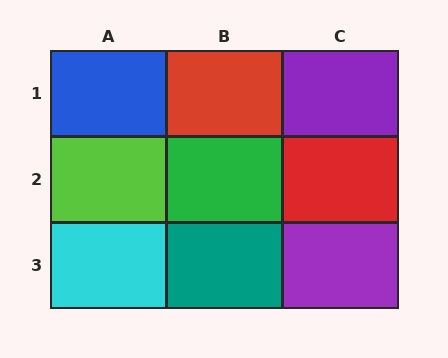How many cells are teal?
1 cell is teal.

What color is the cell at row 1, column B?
Red.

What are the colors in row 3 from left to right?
Cyan, teal, purple.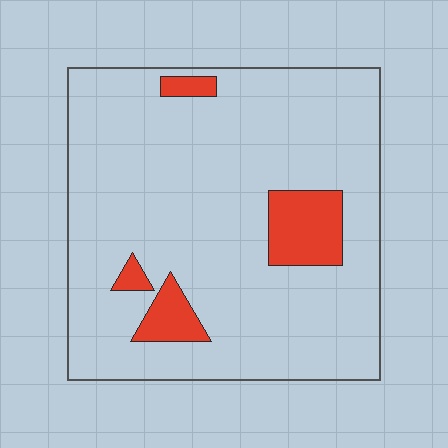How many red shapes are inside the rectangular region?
4.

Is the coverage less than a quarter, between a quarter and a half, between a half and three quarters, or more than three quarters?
Less than a quarter.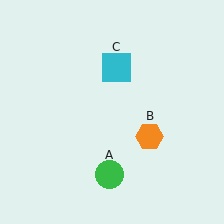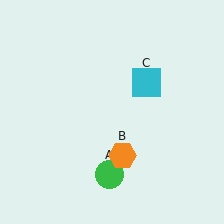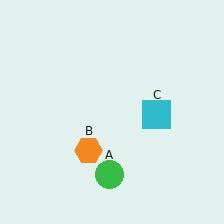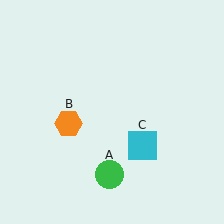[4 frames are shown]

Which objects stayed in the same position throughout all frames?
Green circle (object A) remained stationary.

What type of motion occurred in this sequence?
The orange hexagon (object B), cyan square (object C) rotated clockwise around the center of the scene.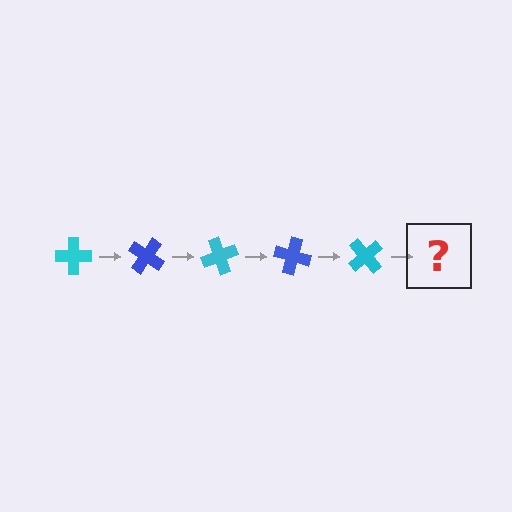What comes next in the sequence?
The next element should be a blue cross, rotated 175 degrees from the start.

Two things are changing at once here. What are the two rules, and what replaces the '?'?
The two rules are that it rotates 35 degrees each step and the color cycles through cyan and blue. The '?' should be a blue cross, rotated 175 degrees from the start.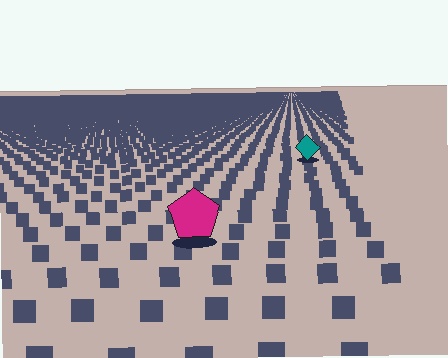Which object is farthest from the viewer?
The teal diamond is farthest from the viewer. It appears smaller and the ground texture around it is denser.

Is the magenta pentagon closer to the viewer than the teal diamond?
Yes. The magenta pentagon is closer — you can tell from the texture gradient: the ground texture is coarser near it.